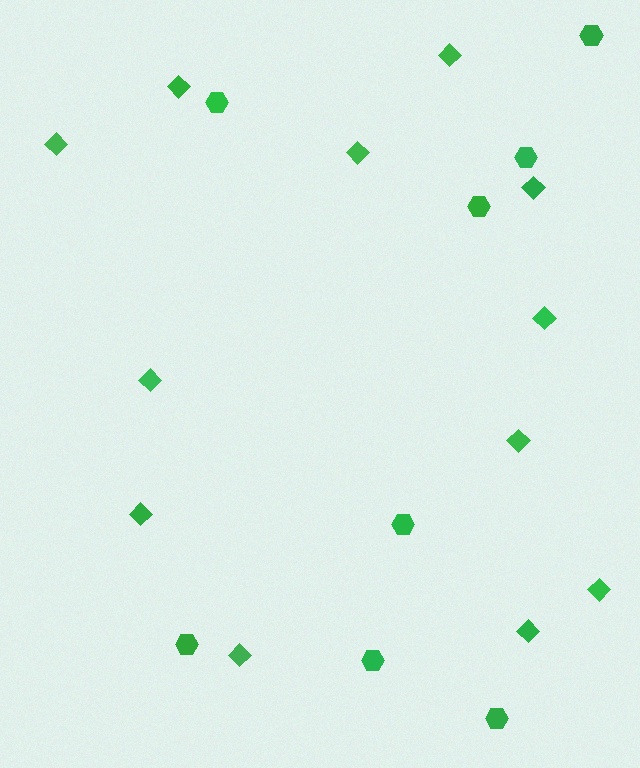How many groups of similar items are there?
There are 2 groups: one group of hexagons (8) and one group of diamonds (12).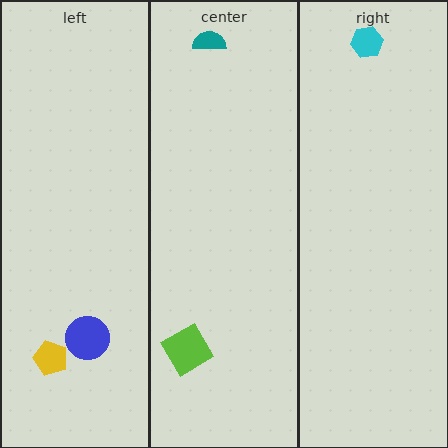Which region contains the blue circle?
The left region.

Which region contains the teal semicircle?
The center region.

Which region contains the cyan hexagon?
The right region.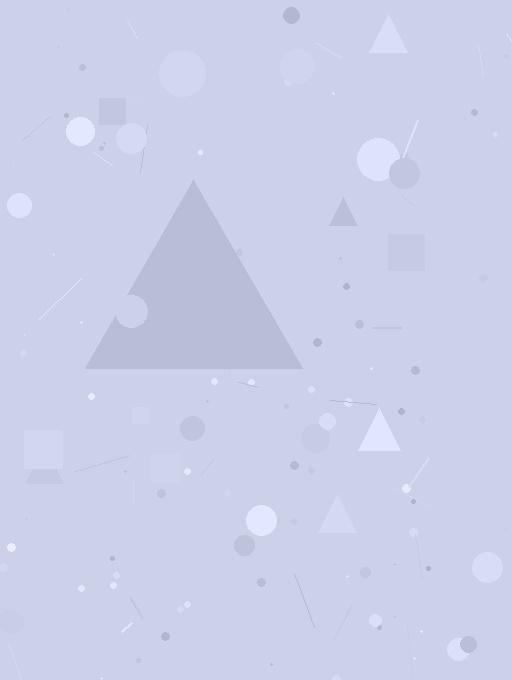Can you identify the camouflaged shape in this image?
The camouflaged shape is a triangle.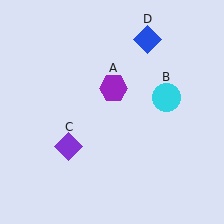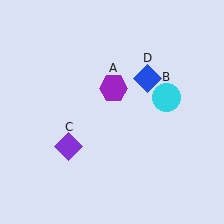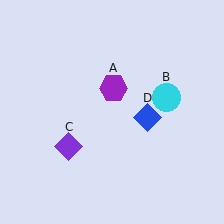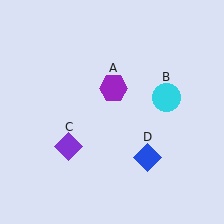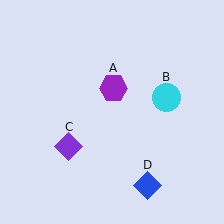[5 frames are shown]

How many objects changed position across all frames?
1 object changed position: blue diamond (object D).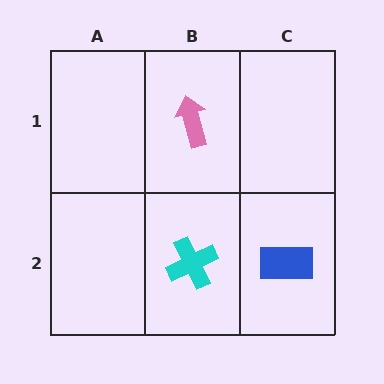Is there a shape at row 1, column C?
No, that cell is empty.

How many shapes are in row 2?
2 shapes.